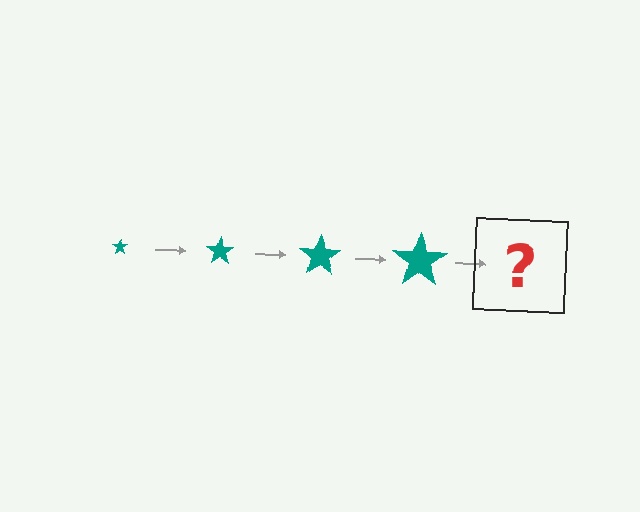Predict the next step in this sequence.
The next step is a teal star, larger than the previous one.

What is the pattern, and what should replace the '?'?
The pattern is that the star gets progressively larger each step. The '?' should be a teal star, larger than the previous one.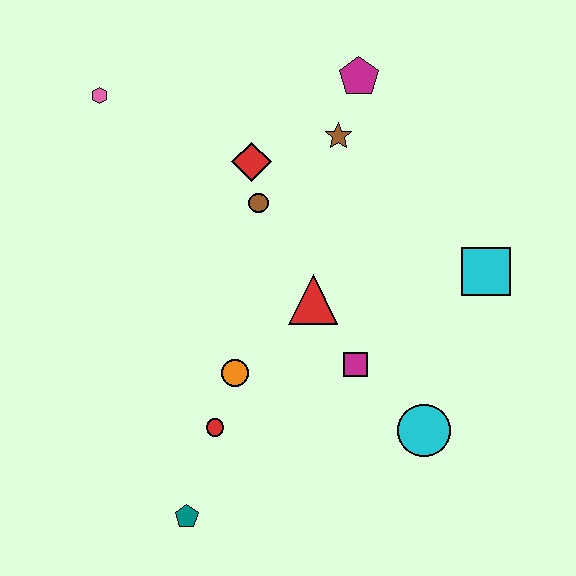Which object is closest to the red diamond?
The brown circle is closest to the red diamond.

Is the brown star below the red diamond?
No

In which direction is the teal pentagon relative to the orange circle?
The teal pentagon is below the orange circle.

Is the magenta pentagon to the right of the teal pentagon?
Yes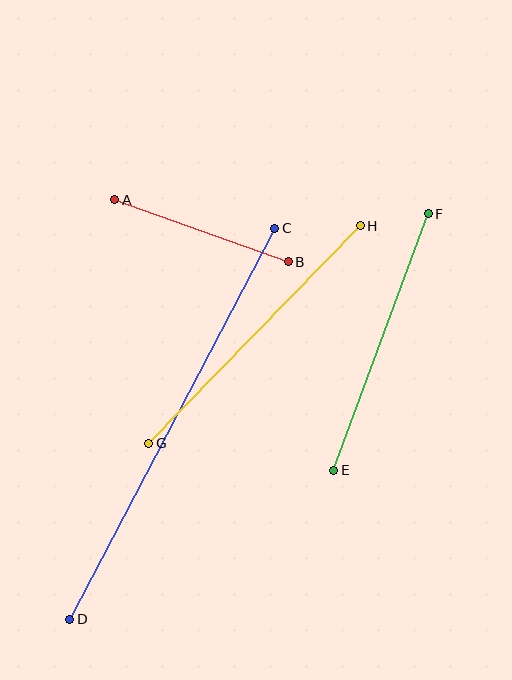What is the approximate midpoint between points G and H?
The midpoint is at approximately (255, 335) pixels.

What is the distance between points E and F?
The distance is approximately 274 pixels.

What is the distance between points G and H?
The distance is approximately 303 pixels.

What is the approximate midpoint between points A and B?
The midpoint is at approximately (202, 231) pixels.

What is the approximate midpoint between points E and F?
The midpoint is at approximately (381, 342) pixels.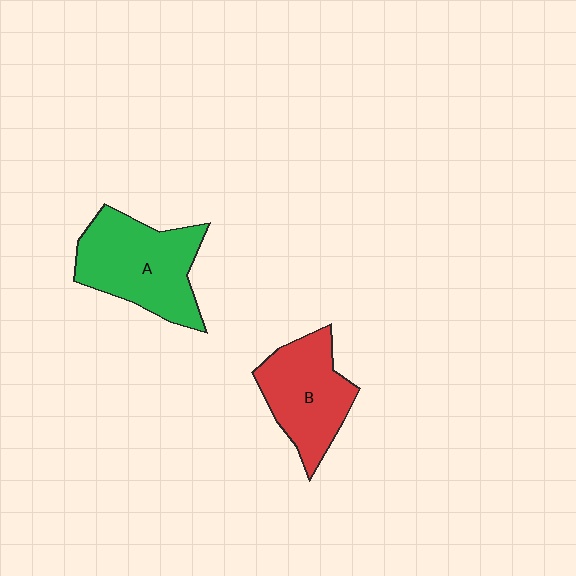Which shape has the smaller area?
Shape B (red).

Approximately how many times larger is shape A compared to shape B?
Approximately 1.2 times.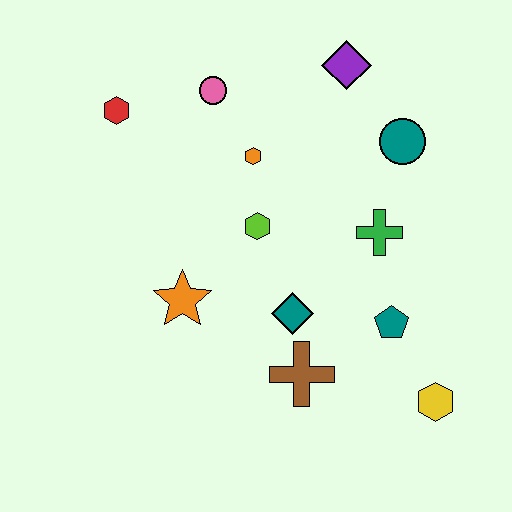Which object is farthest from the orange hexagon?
The yellow hexagon is farthest from the orange hexagon.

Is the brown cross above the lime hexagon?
No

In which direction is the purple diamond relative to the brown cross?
The purple diamond is above the brown cross.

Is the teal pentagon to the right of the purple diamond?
Yes